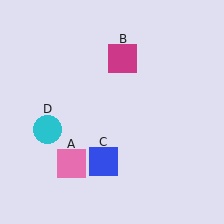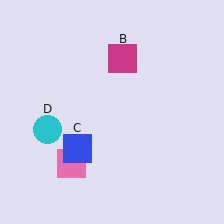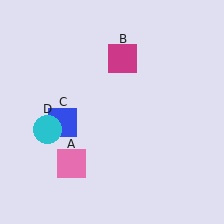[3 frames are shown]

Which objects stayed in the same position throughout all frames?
Pink square (object A) and magenta square (object B) and cyan circle (object D) remained stationary.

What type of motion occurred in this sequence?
The blue square (object C) rotated clockwise around the center of the scene.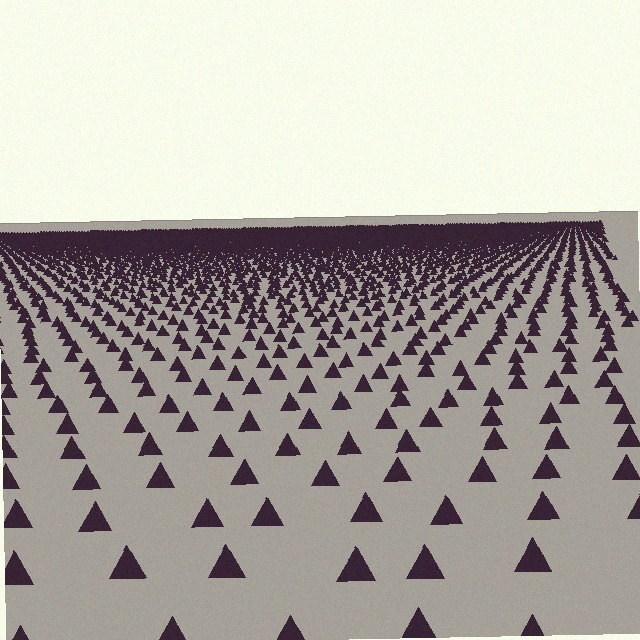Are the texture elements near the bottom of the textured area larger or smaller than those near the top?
Larger. Near the bottom, elements are closer to the viewer and appear at a bigger on-screen size.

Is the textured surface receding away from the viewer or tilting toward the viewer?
The surface is receding away from the viewer. Texture elements get smaller and denser toward the top.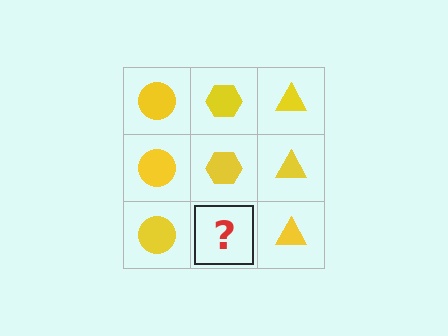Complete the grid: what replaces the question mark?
The question mark should be replaced with a yellow hexagon.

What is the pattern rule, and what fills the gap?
The rule is that each column has a consistent shape. The gap should be filled with a yellow hexagon.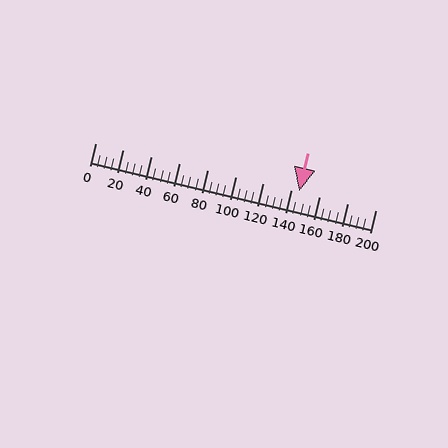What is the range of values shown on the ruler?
The ruler shows values from 0 to 200.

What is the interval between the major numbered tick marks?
The major tick marks are spaced 20 units apart.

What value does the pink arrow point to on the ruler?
The pink arrow points to approximately 145.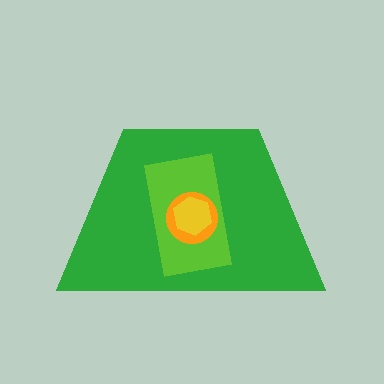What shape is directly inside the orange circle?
The yellow hexagon.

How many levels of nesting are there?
4.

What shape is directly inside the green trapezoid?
The lime rectangle.